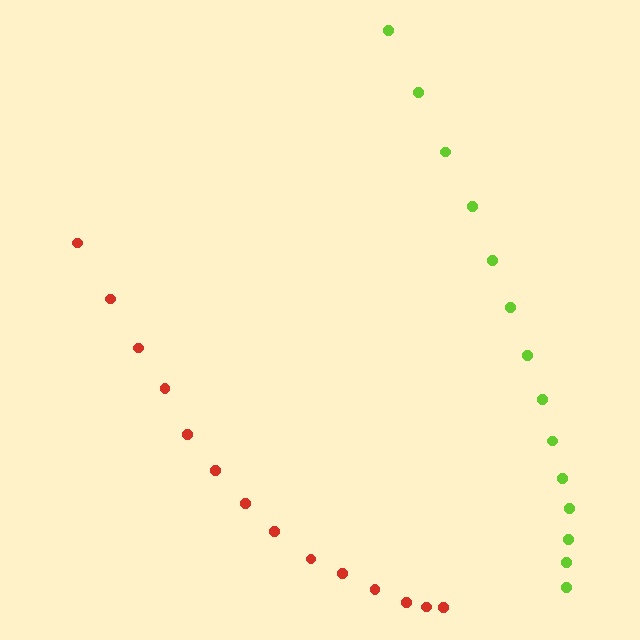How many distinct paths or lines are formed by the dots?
There are 2 distinct paths.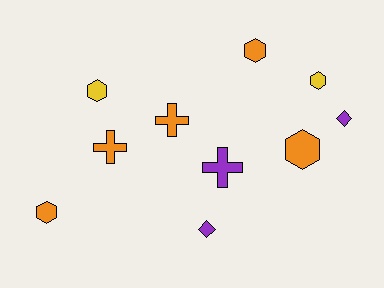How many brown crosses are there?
There are no brown crosses.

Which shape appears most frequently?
Hexagon, with 5 objects.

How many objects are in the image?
There are 10 objects.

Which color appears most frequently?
Orange, with 5 objects.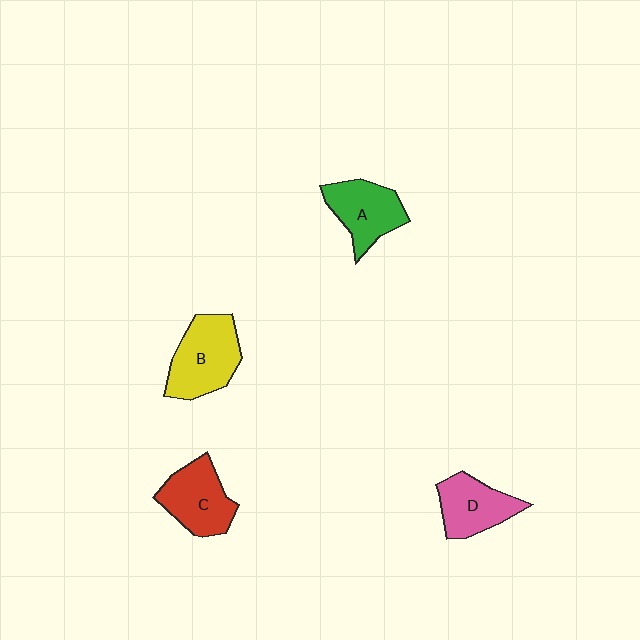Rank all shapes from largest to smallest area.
From largest to smallest: B (yellow), C (red), A (green), D (pink).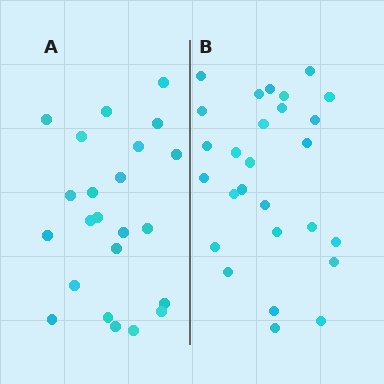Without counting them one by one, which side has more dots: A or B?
Region B (the right region) has more dots.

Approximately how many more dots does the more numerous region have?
Region B has about 4 more dots than region A.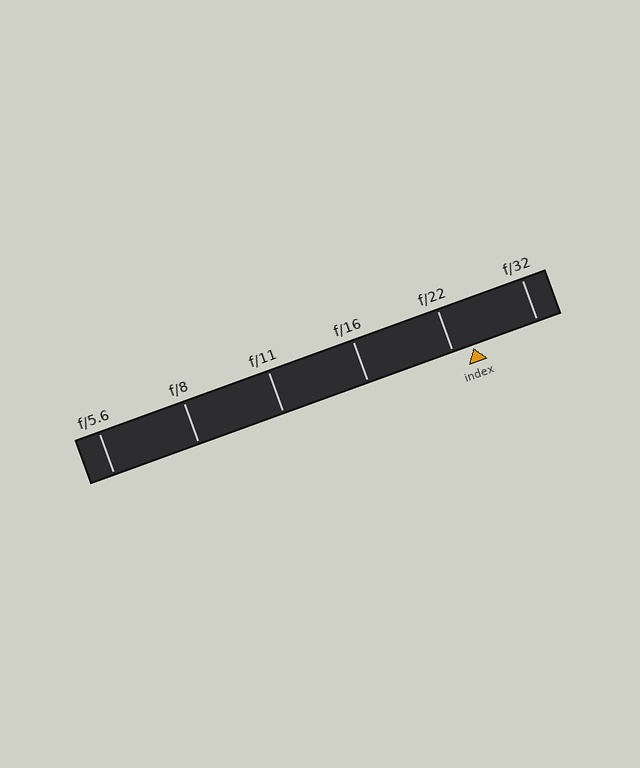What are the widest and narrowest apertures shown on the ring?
The widest aperture shown is f/5.6 and the narrowest is f/32.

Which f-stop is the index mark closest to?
The index mark is closest to f/22.